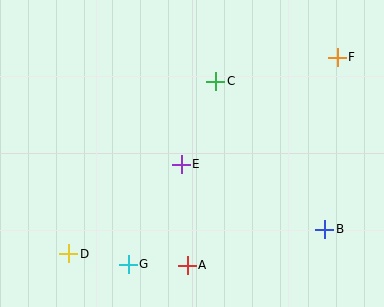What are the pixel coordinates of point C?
Point C is at (216, 81).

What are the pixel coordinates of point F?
Point F is at (337, 57).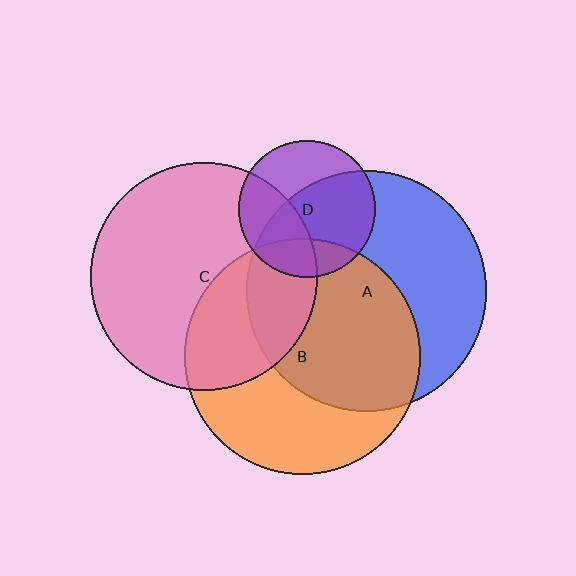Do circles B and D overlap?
Yes.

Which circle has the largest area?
Circle A (blue).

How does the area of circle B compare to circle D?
Approximately 3.0 times.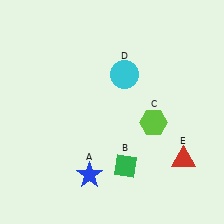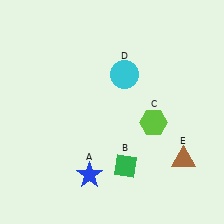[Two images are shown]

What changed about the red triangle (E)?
In Image 1, E is red. In Image 2, it changed to brown.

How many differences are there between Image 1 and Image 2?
There is 1 difference between the two images.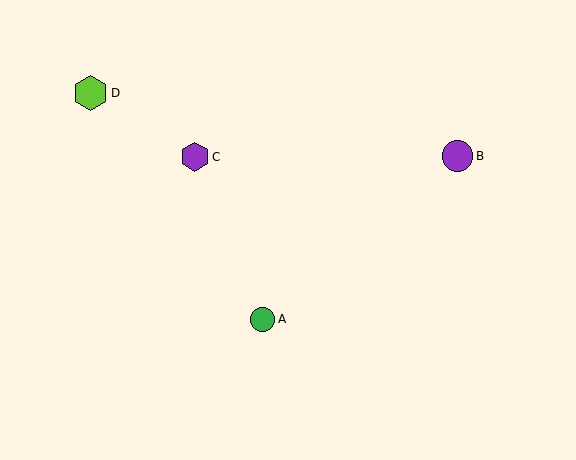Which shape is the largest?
The lime hexagon (labeled D) is the largest.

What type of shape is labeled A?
Shape A is a green circle.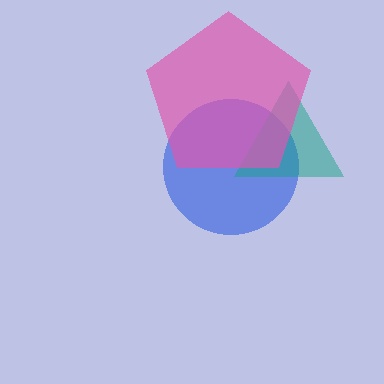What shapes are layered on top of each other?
The layered shapes are: a blue circle, a teal triangle, a pink pentagon.